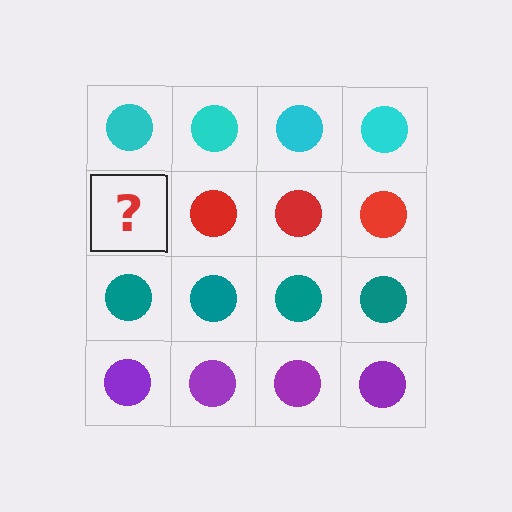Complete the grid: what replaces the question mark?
The question mark should be replaced with a red circle.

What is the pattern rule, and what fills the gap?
The rule is that each row has a consistent color. The gap should be filled with a red circle.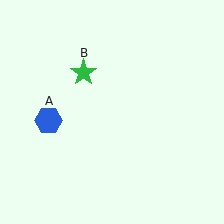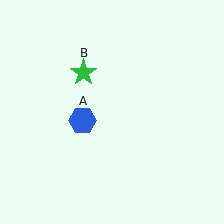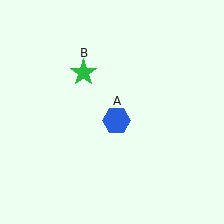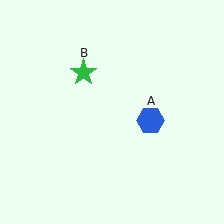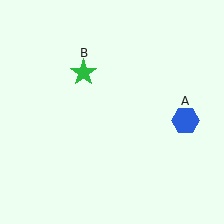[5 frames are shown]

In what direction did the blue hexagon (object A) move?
The blue hexagon (object A) moved right.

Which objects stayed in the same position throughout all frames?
Green star (object B) remained stationary.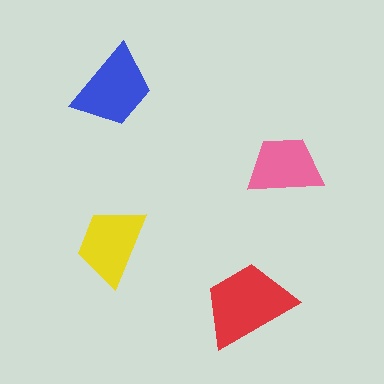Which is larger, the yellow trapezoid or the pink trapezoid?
The yellow one.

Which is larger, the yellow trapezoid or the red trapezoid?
The red one.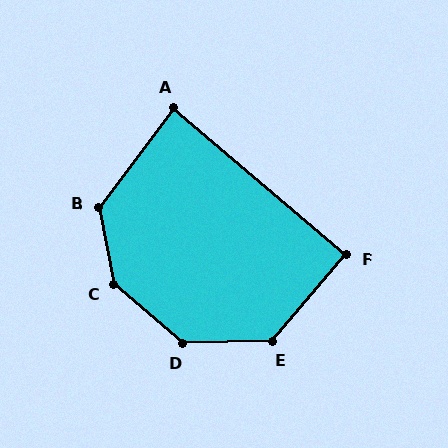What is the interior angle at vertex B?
Approximately 132 degrees (obtuse).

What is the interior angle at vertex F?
Approximately 89 degrees (approximately right).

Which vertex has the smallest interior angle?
A, at approximately 87 degrees.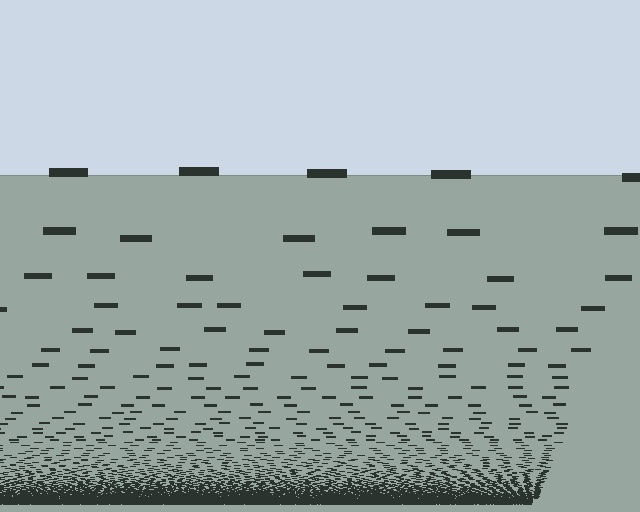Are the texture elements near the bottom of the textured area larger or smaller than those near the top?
Smaller. The gradient is inverted — elements near the bottom are smaller and denser.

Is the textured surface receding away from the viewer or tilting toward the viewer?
The surface appears to tilt toward the viewer. Texture elements get larger and sparser toward the top.